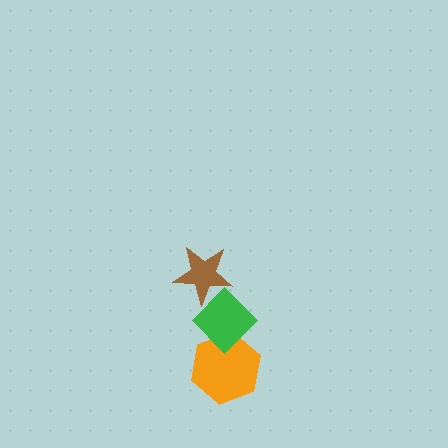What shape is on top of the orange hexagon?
The green diamond is on top of the orange hexagon.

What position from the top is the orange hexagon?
The orange hexagon is 3rd from the top.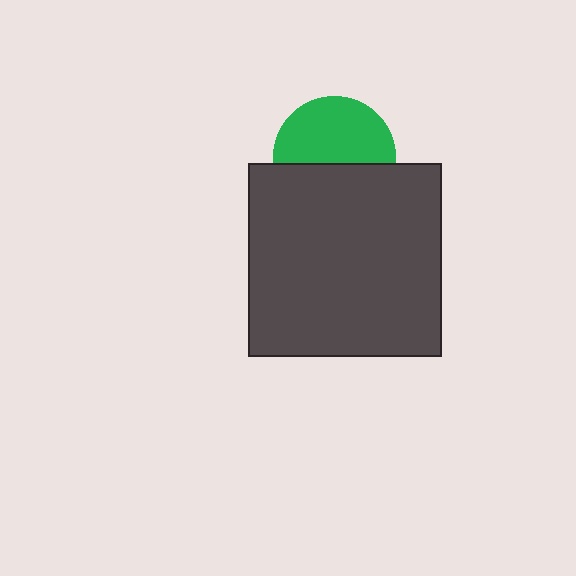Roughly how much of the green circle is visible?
About half of it is visible (roughly 57%).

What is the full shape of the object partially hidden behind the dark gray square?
The partially hidden object is a green circle.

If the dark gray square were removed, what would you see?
You would see the complete green circle.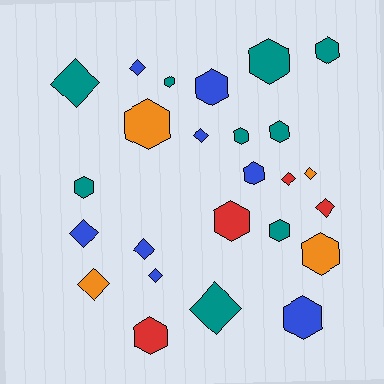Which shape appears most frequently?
Hexagon, with 14 objects.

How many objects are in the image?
There are 25 objects.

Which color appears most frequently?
Teal, with 9 objects.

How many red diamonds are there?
There are 2 red diamonds.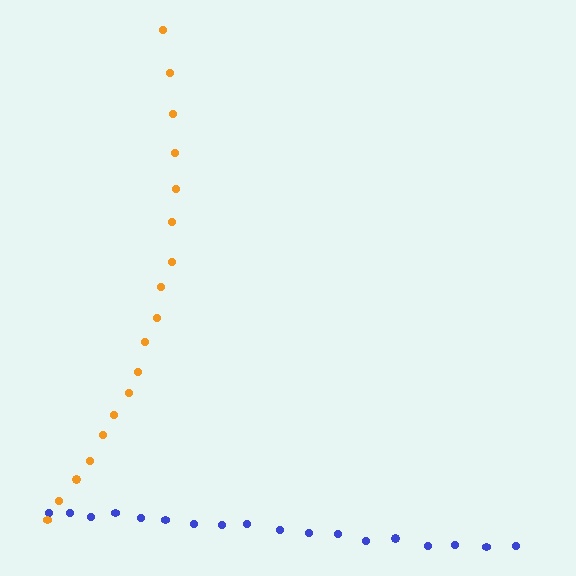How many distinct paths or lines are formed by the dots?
There are 2 distinct paths.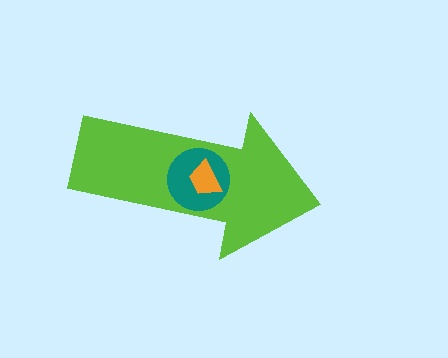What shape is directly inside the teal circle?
The orange trapezoid.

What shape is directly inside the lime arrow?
The teal circle.